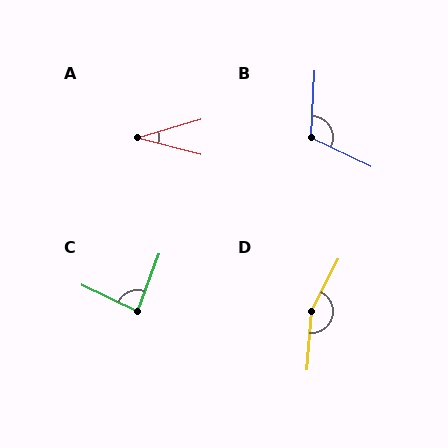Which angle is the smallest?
A, at approximately 30 degrees.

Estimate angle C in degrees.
Approximately 84 degrees.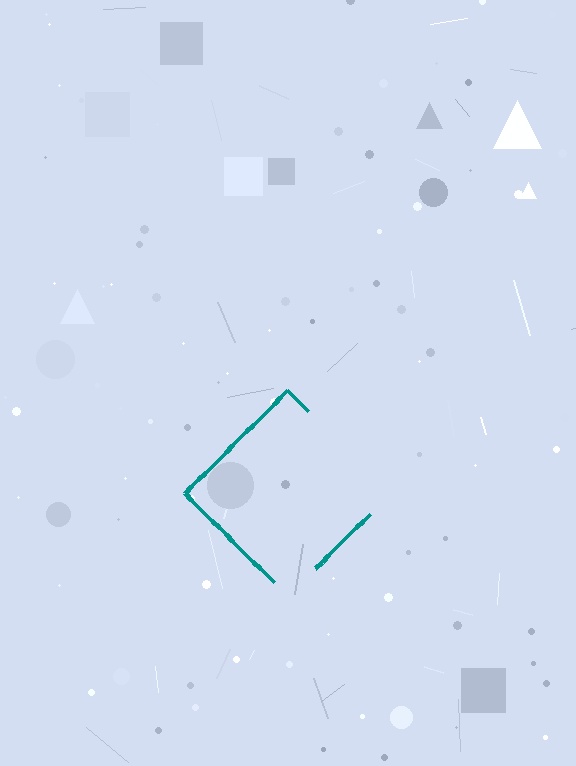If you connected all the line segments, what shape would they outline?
They would outline a diamond.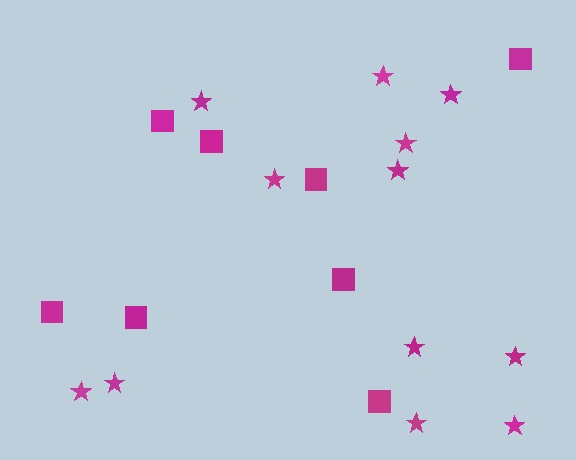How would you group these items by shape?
There are 2 groups: one group of squares (8) and one group of stars (12).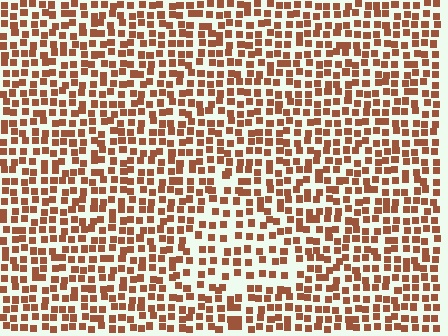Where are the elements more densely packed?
The elements are more densely packed outside the triangle boundary.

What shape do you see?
I see a triangle.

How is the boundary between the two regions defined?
The boundary is defined by a change in element density (approximately 1.5x ratio). All elements are the same color, size, and shape.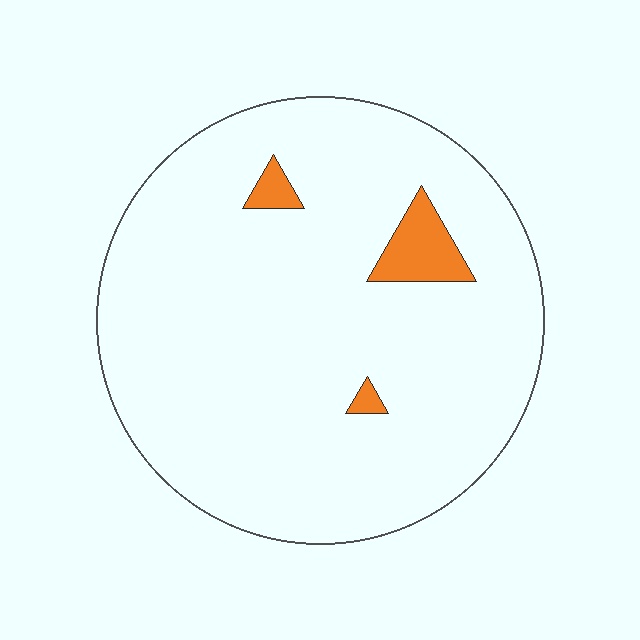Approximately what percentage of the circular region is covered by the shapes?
Approximately 5%.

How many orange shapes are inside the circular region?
3.